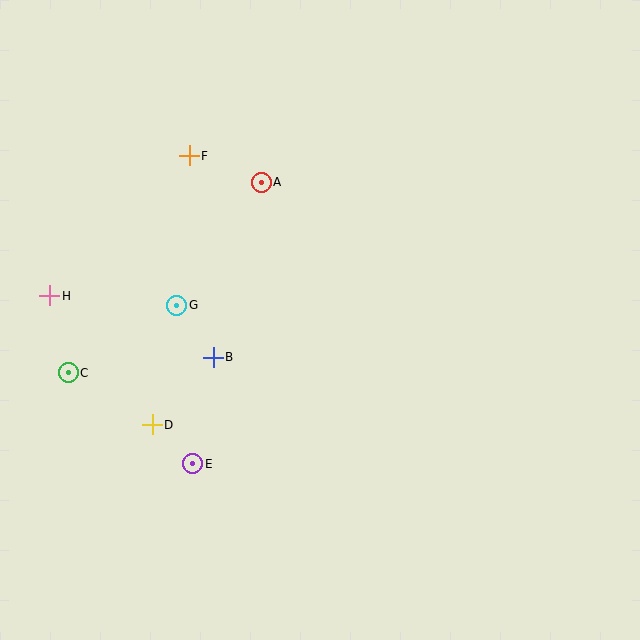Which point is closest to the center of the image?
Point B at (213, 357) is closest to the center.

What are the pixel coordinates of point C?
Point C is at (68, 373).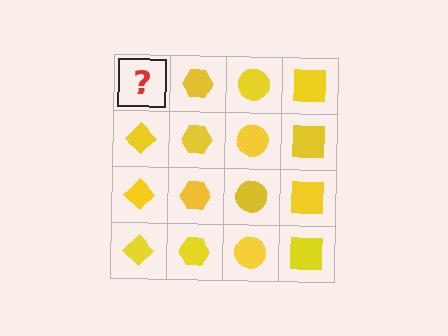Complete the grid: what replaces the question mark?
The question mark should be replaced with a yellow diamond.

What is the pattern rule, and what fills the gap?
The rule is that each column has a consistent shape. The gap should be filled with a yellow diamond.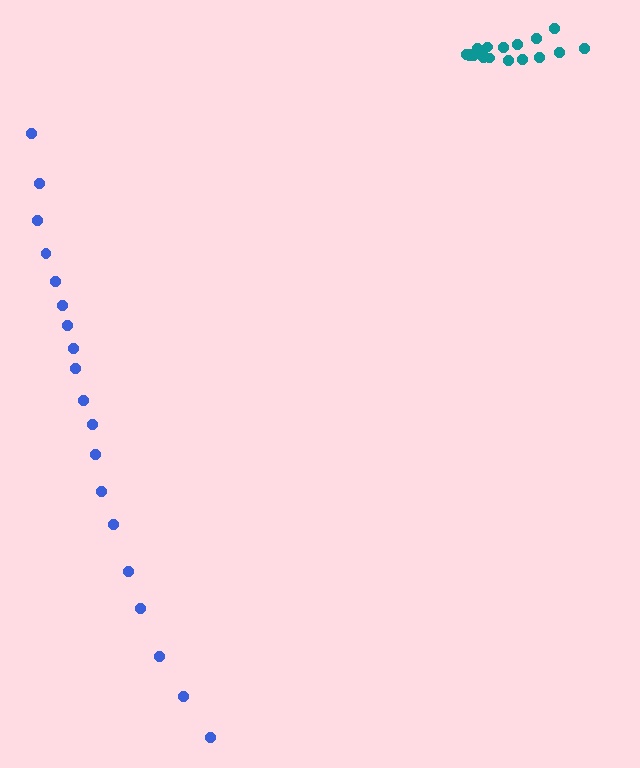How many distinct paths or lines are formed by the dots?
There are 2 distinct paths.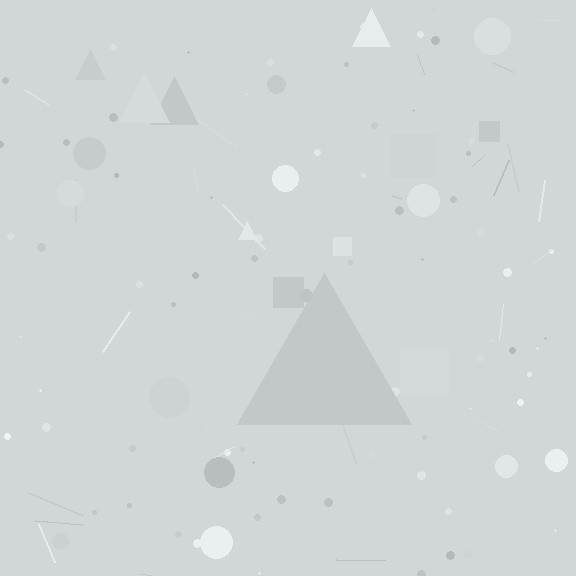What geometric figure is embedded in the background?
A triangle is embedded in the background.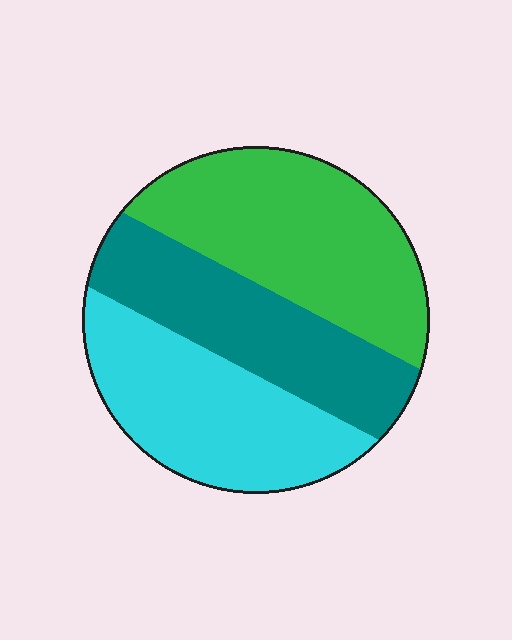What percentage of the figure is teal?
Teal covers around 30% of the figure.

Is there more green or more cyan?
Green.